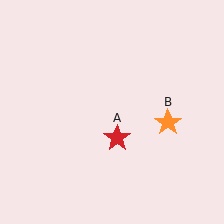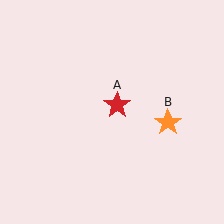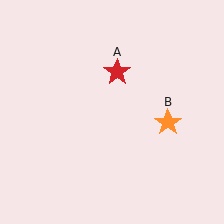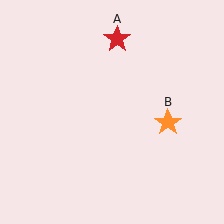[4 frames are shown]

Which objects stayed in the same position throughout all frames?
Orange star (object B) remained stationary.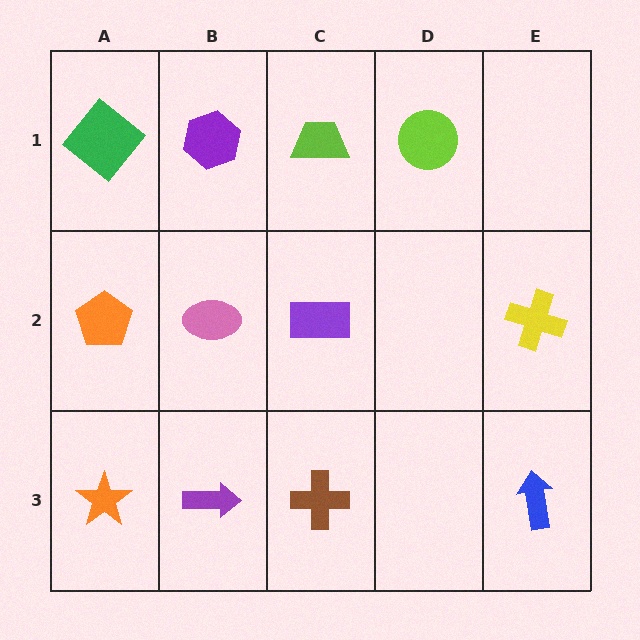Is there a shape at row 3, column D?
No, that cell is empty.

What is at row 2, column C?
A purple rectangle.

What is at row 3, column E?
A blue arrow.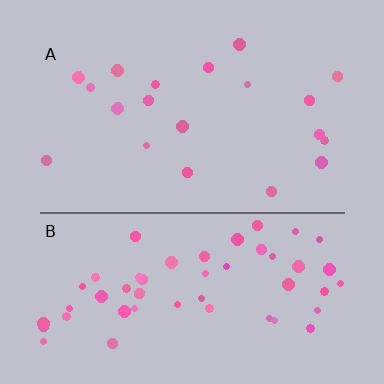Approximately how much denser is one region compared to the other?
Approximately 2.7× — region B over region A.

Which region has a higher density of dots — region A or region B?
B (the bottom).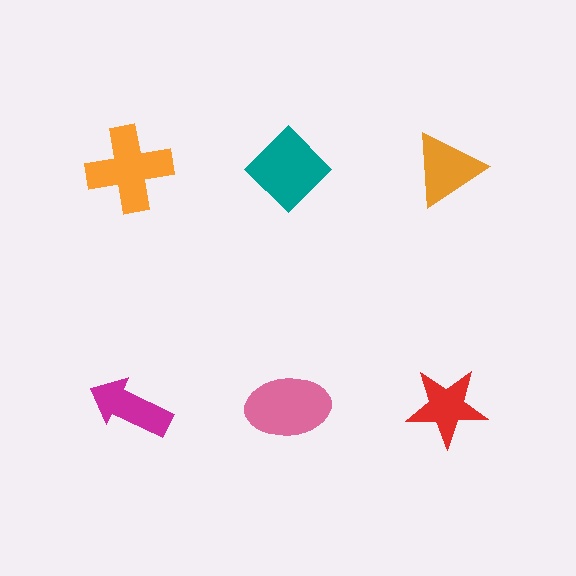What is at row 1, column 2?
A teal diamond.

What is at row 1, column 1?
An orange cross.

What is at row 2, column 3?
A red star.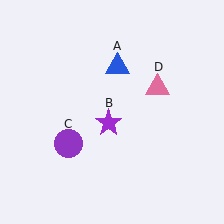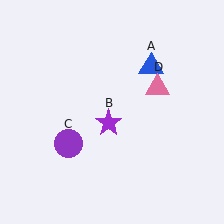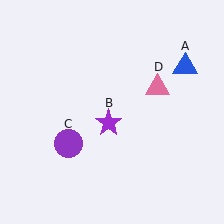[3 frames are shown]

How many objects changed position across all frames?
1 object changed position: blue triangle (object A).